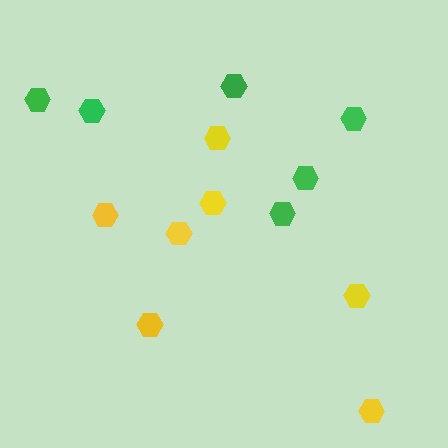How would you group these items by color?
There are 2 groups: one group of yellow hexagons (7) and one group of green hexagons (6).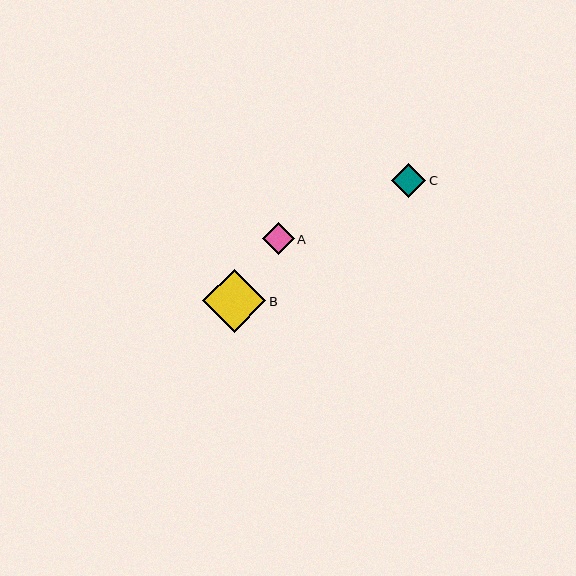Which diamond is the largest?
Diamond B is the largest with a size of approximately 63 pixels.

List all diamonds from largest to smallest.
From largest to smallest: B, C, A.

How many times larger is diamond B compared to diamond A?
Diamond B is approximately 2.0 times the size of diamond A.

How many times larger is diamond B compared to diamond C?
Diamond B is approximately 1.8 times the size of diamond C.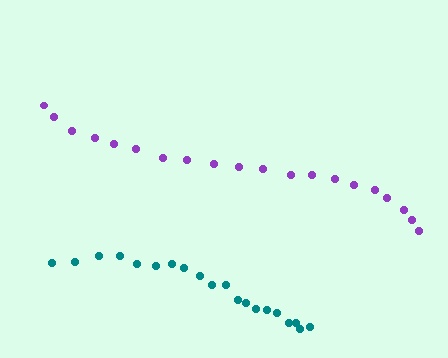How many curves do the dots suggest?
There are 2 distinct paths.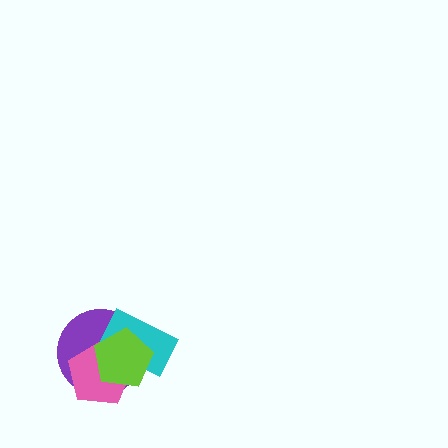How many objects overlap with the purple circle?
3 objects overlap with the purple circle.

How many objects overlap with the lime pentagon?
3 objects overlap with the lime pentagon.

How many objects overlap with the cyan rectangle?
3 objects overlap with the cyan rectangle.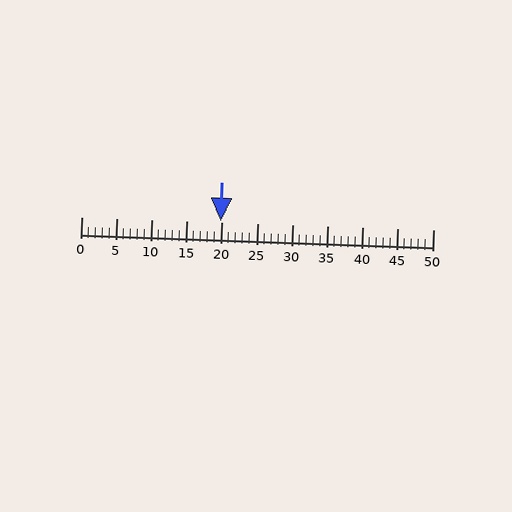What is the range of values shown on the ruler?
The ruler shows values from 0 to 50.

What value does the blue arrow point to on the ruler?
The blue arrow points to approximately 20.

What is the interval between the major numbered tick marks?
The major tick marks are spaced 5 units apart.